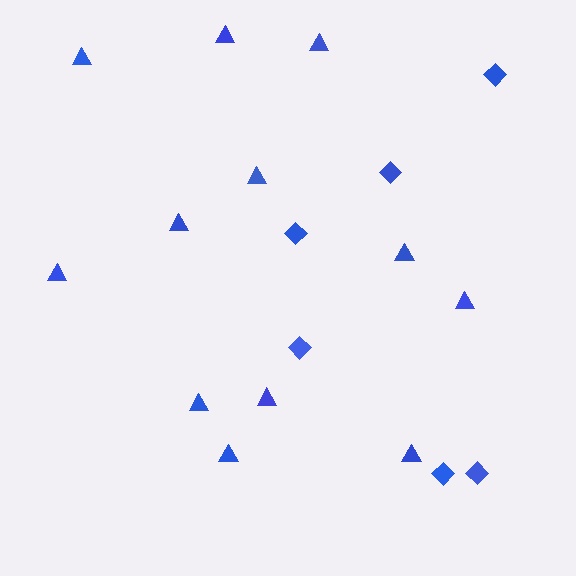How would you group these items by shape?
There are 2 groups: one group of triangles (12) and one group of diamonds (6).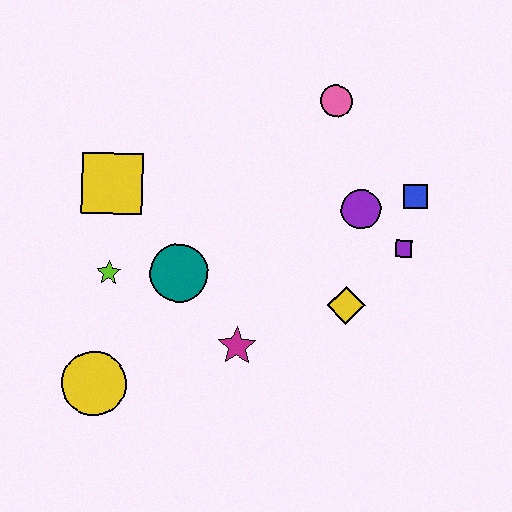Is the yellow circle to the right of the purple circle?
No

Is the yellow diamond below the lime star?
Yes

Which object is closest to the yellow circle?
The lime star is closest to the yellow circle.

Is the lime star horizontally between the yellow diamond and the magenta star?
No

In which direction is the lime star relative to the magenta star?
The lime star is to the left of the magenta star.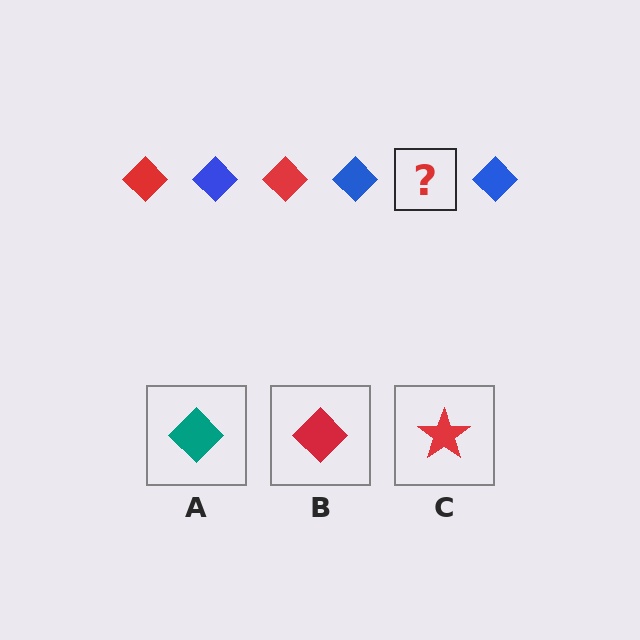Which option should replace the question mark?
Option B.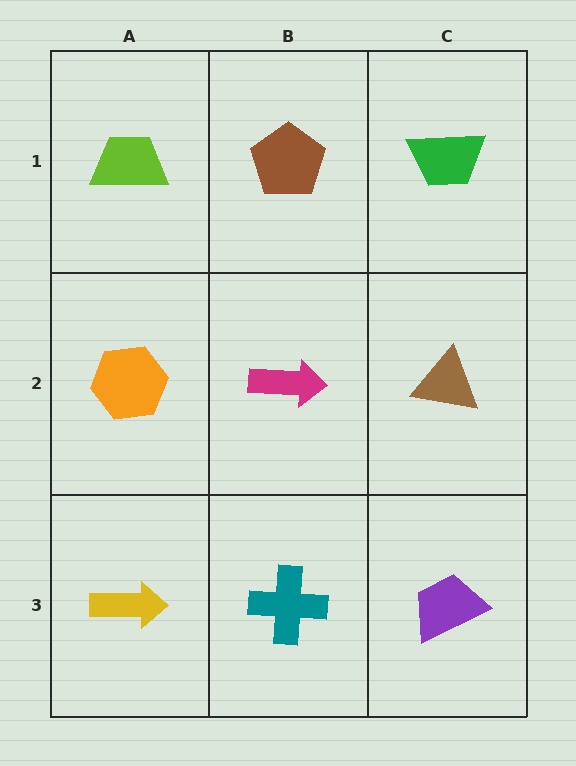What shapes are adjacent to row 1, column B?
A magenta arrow (row 2, column B), a lime trapezoid (row 1, column A), a green trapezoid (row 1, column C).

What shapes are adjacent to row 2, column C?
A green trapezoid (row 1, column C), a purple trapezoid (row 3, column C), a magenta arrow (row 2, column B).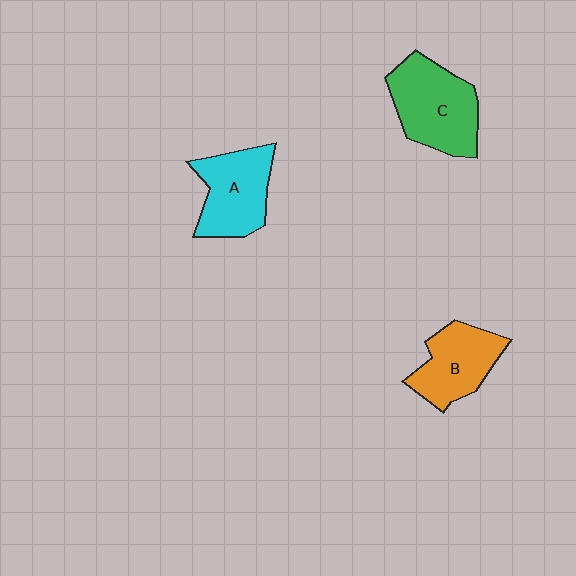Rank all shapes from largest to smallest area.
From largest to smallest: C (green), A (cyan), B (orange).